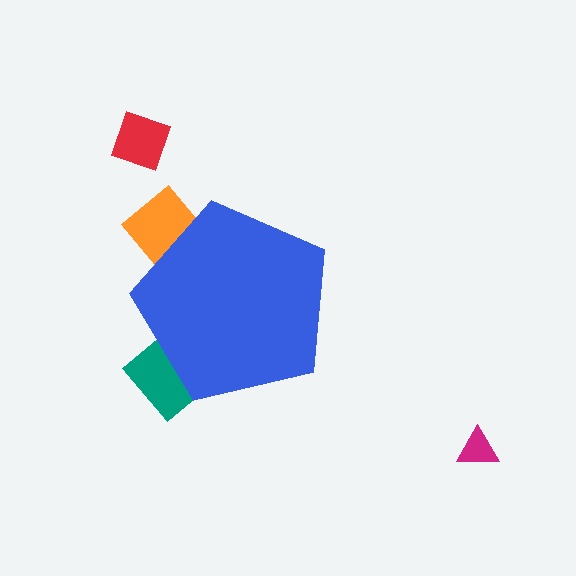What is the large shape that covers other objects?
A blue pentagon.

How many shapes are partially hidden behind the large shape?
2 shapes are partially hidden.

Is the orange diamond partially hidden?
Yes, the orange diamond is partially hidden behind the blue pentagon.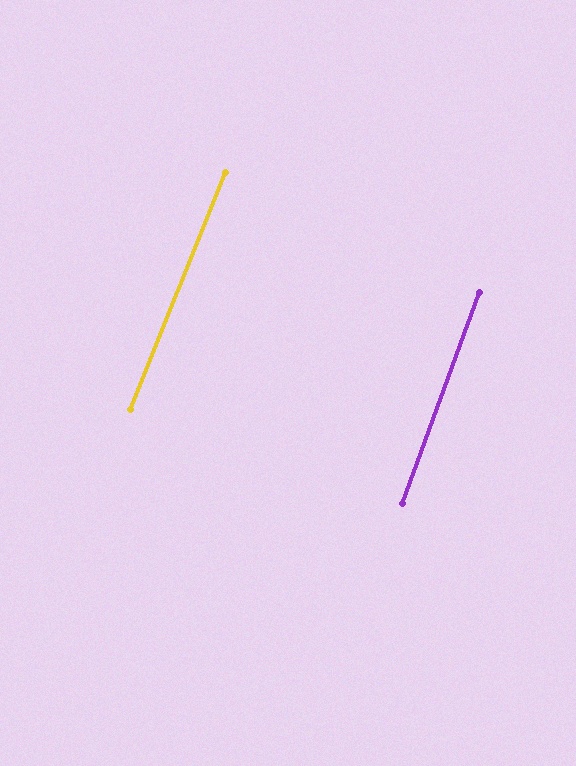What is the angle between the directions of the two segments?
Approximately 2 degrees.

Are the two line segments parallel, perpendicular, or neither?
Parallel — their directions differ by only 1.8°.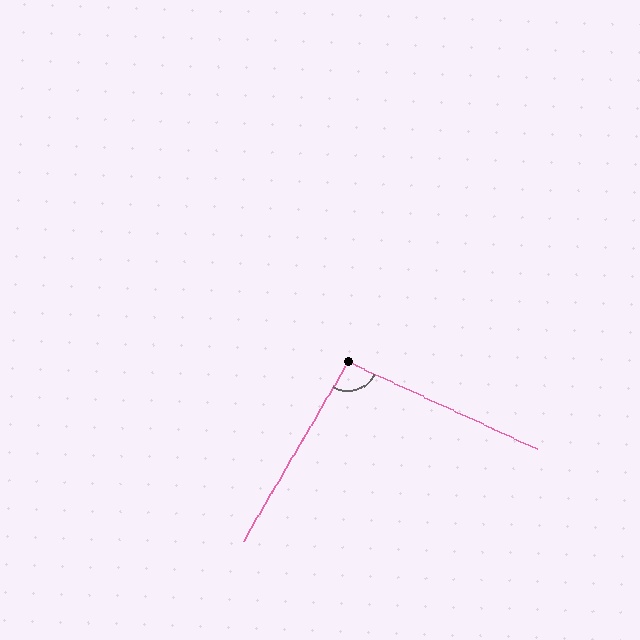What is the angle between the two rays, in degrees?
Approximately 96 degrees.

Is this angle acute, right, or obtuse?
It is obtuse.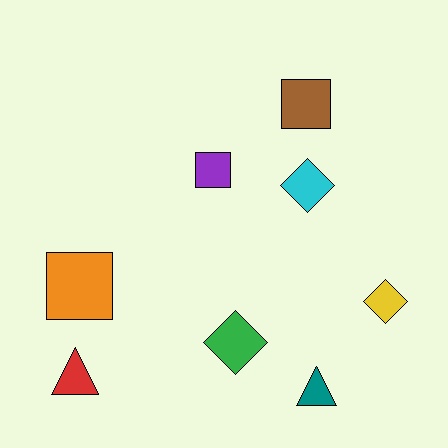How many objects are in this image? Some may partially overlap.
There are 8 objects.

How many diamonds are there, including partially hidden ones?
There are 3 diamonds.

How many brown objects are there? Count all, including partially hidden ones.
There is 1 brown object.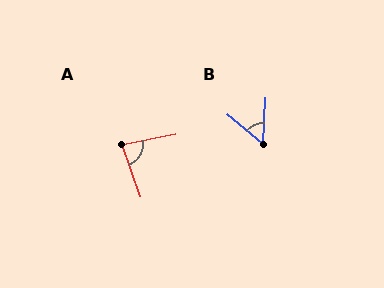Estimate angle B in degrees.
Approximately 54 degrees.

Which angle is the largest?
A, at approximately 82 degrees.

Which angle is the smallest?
B, at approximately 54 degrees.